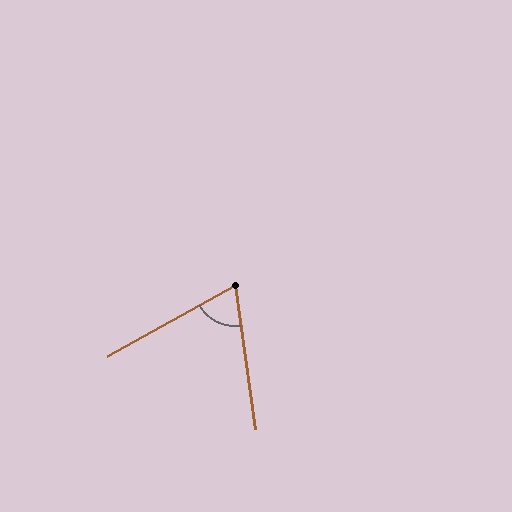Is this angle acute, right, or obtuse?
It is acute.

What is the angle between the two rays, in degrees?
Approximately 69 degrees.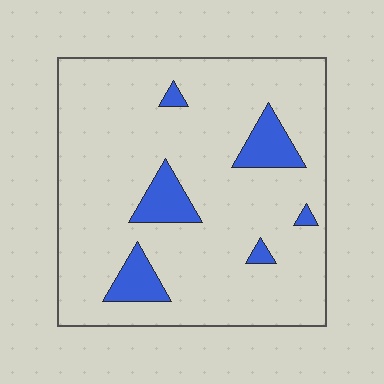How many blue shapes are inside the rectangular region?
6.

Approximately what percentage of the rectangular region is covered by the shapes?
Approximately 10%.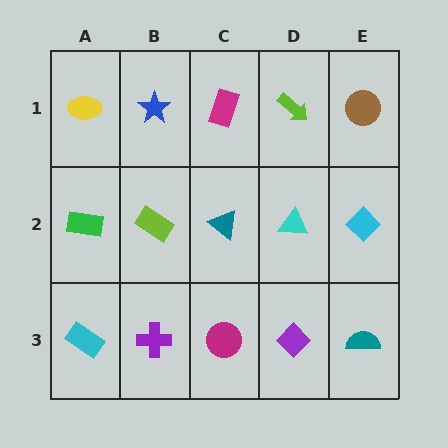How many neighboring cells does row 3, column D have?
3.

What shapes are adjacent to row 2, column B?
A blue star (row 1, column B), a purple cross (row 3, column B), a green rectangle (row 2, column A), a teal triangle (row 2, column C).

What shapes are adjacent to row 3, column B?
A lime rectangle (row 2, column B), a cyan rectangle (row 3, column A), a magenta circle (row 3, column C).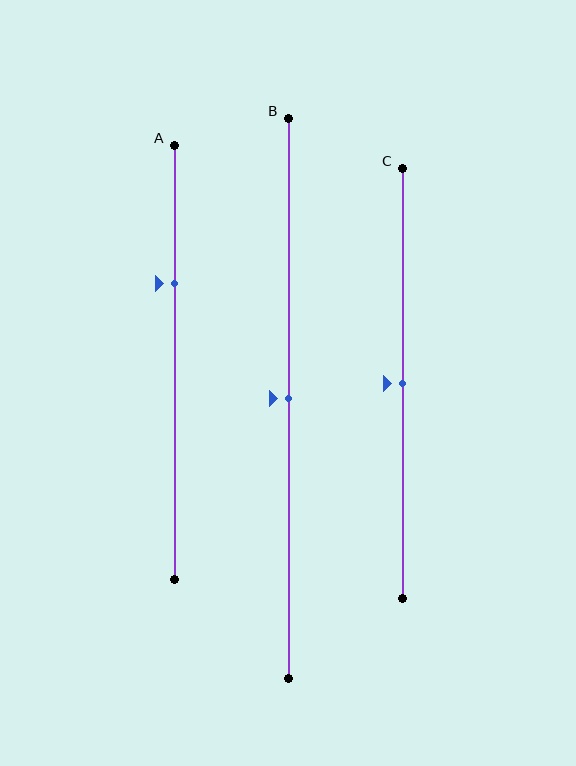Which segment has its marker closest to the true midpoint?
Segment B has its marker closest to the true midpoint.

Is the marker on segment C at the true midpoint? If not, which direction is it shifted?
Yes, the marker on segment C is at the true midpoint.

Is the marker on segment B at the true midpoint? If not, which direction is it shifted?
Yes, the marker on segment B is at the true midpoint.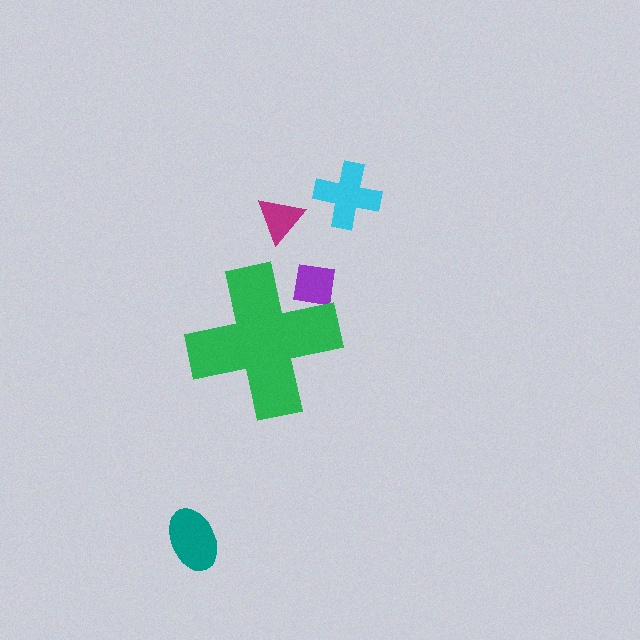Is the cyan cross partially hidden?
No, the cyan cross is fully visible.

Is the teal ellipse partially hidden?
No, the teal ellipse is fully visible.